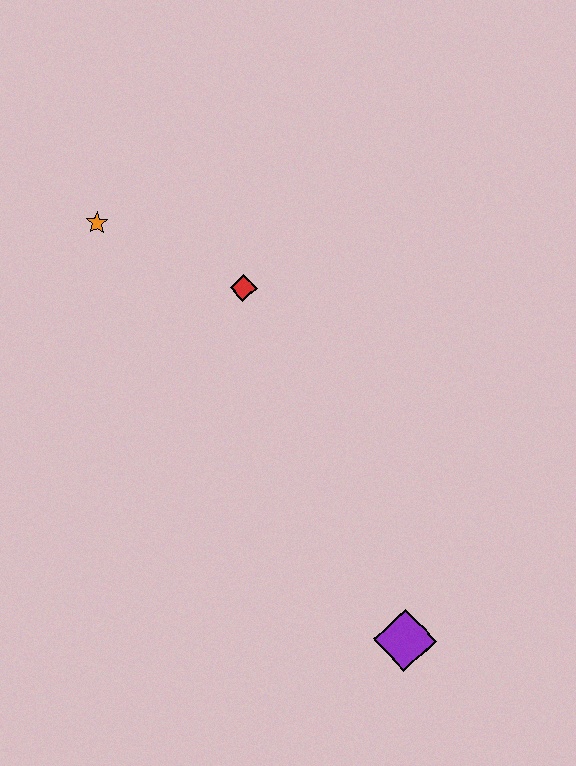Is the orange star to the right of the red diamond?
No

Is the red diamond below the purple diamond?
No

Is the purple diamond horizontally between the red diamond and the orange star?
No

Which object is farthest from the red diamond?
The purple diamond is farthest from the red diamond.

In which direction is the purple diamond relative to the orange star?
The purple diamond is below the orange star.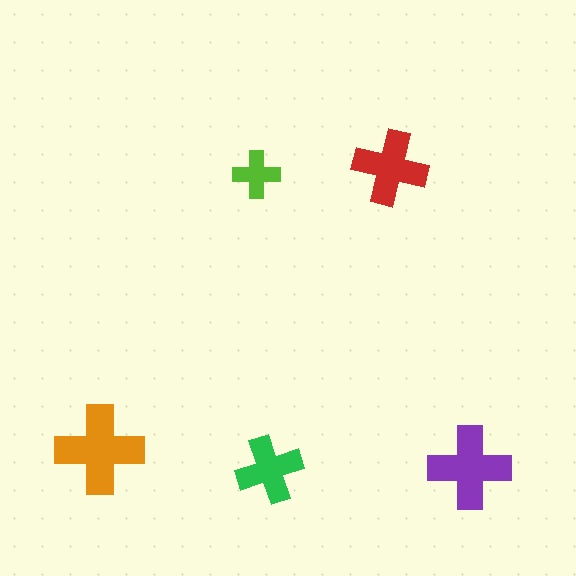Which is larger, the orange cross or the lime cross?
The orange one.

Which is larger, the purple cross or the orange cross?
The orange one.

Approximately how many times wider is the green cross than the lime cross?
About 1.5 times wider.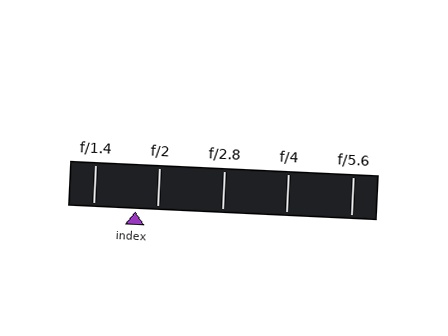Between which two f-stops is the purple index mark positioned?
The index mark is between f/1.4 and f/2.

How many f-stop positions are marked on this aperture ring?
There are 5 f-stop positions marked.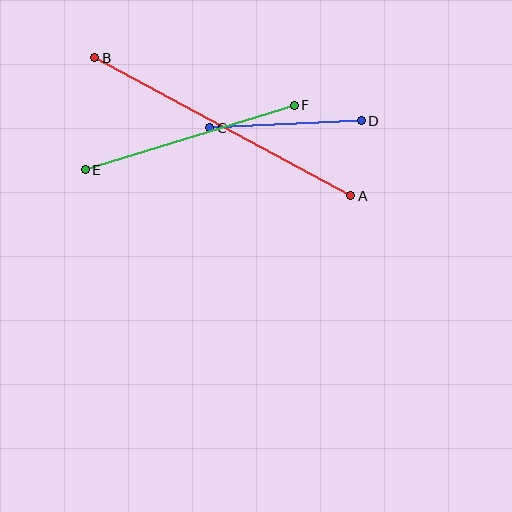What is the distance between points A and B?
The distance is approximately 291 pixels.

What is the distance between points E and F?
The distance is approximately 219 pixels.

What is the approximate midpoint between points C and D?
The midpoint is at approximately (286, 124) pixels.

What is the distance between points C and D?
The distance is approximately 152 pixels.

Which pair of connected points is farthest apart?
Points A and B are farthest apart.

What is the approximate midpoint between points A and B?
The midpoint is at approximately (223, 127) pixels.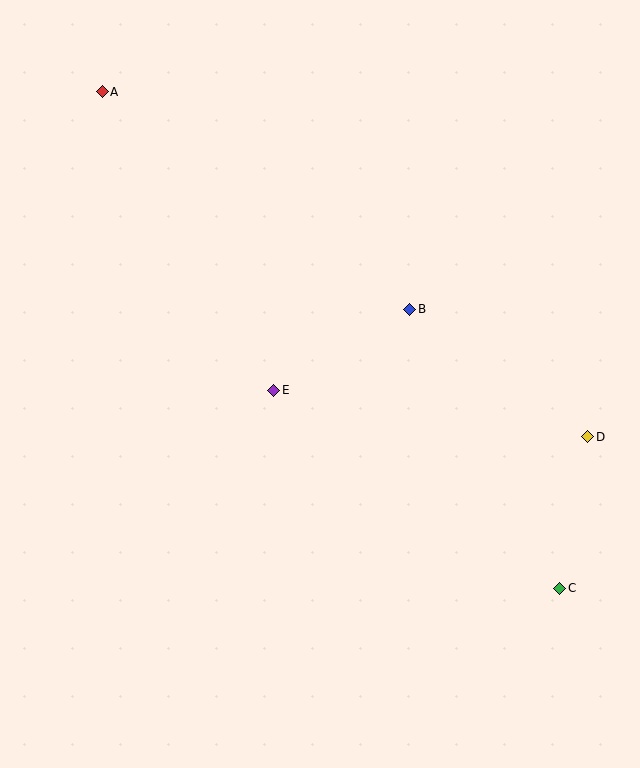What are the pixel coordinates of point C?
Point C is at (560, 588).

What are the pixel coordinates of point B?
Point B is at (410, 309).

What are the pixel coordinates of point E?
Point E is at (274, 390).